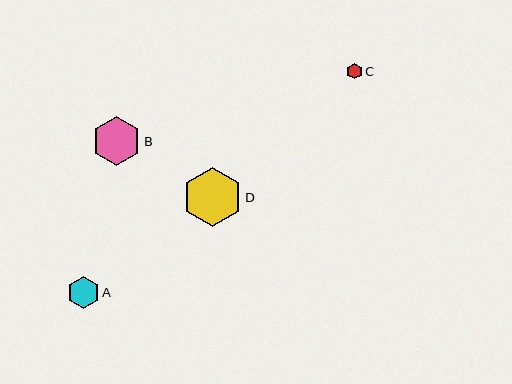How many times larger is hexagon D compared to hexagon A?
Hexagon D is approximately 1.8 times the size of hexagon A.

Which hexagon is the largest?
Hexagon D is the largest with a size of approximately 59 pixels.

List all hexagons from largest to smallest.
From largest to smallest: D, B, A, C.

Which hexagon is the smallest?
Hexagon C is the smallest with a size of approximately 16 pixels.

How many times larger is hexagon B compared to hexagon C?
Hexagon B is approximately 3.1 times the size of hexagon C.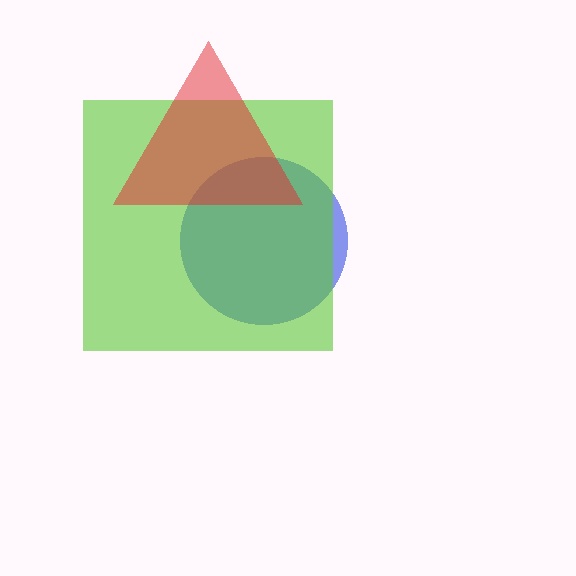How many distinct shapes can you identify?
There are 3 distinct shapes: a blue circle, a lime square, a red triangle.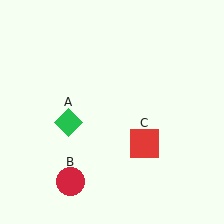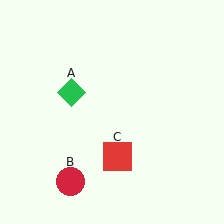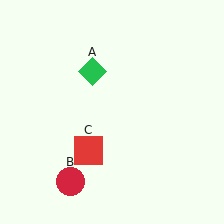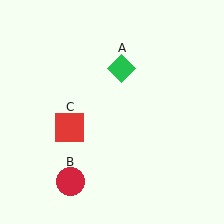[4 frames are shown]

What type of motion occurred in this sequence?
The green diamond (object A), red square (object C) rotated clockwise around the center of the scene.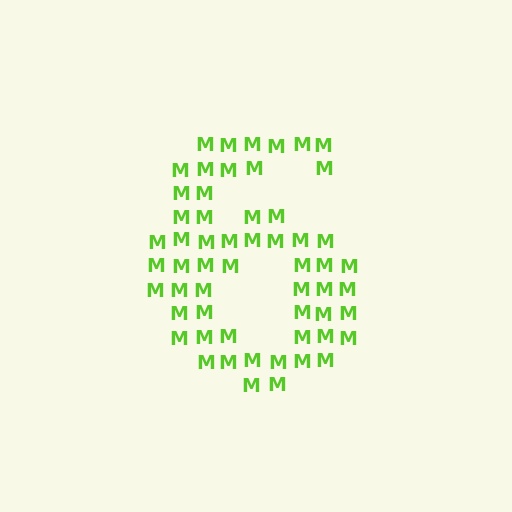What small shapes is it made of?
It is made of small letter M's.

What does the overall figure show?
The overall figure shows the digit 6.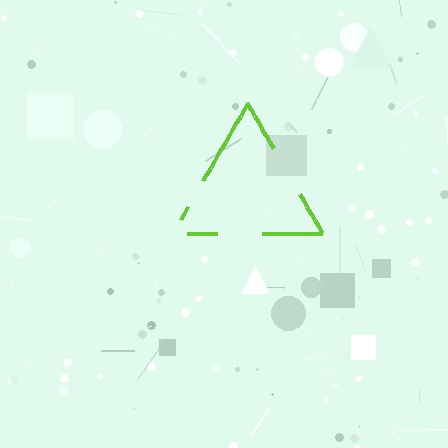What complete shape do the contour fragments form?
The contour fragments form a triangle.